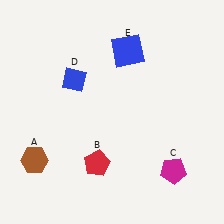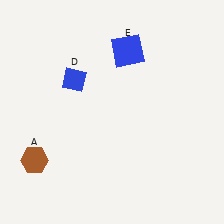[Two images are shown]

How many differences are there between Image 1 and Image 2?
There are 2 differences between the two images.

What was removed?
The magenta pentagon (C), the red pentagon (B) were removed in Image 2.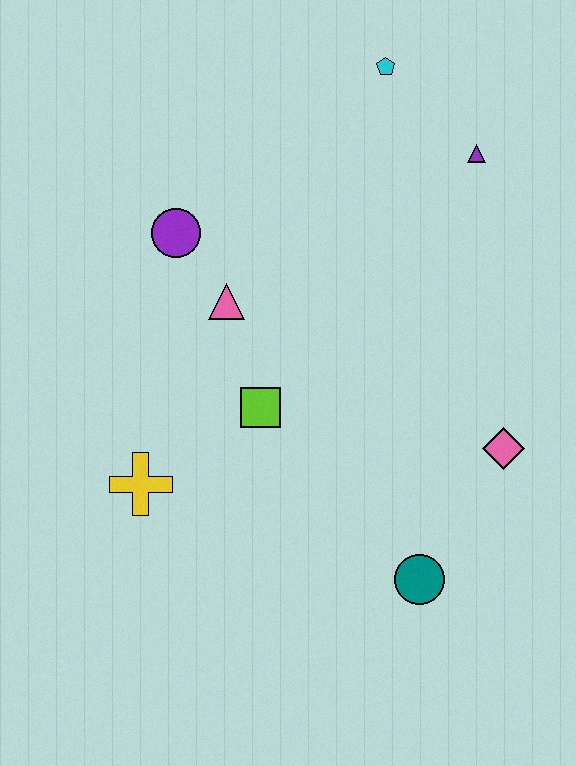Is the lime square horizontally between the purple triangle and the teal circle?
No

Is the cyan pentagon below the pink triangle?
No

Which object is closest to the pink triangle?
The purple circle is closest to the pink triangle.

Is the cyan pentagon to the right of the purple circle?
Yes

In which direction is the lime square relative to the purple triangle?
The lime square is below the purple triangle.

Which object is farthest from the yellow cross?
The cyan pentagon is farthest from the yellow cross.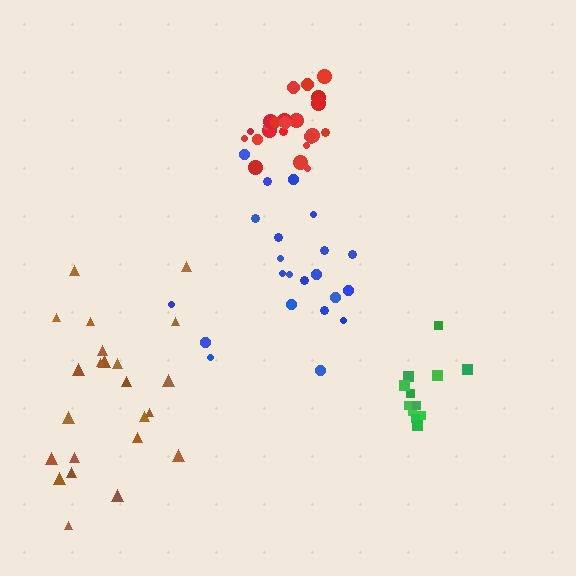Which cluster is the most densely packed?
Red.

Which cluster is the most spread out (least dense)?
Brown.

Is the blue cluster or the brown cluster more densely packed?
Blue.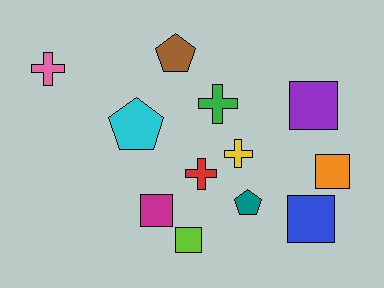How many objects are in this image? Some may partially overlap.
There are 12 objects.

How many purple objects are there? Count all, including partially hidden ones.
There is 1 purple object.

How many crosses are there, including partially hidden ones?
There are 4 crosses.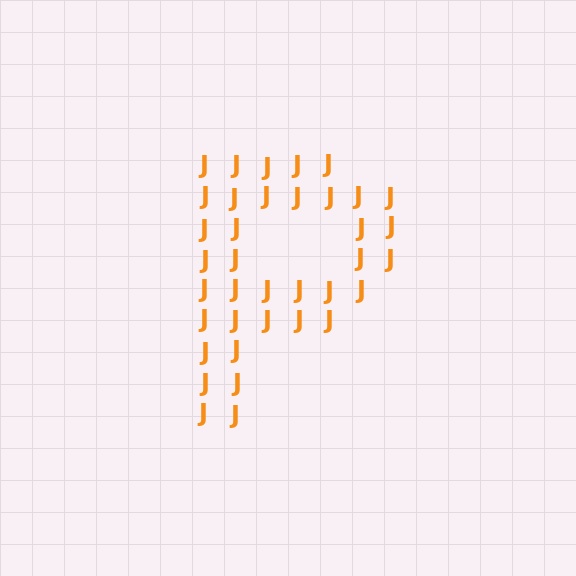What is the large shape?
The large shape is the letter P.